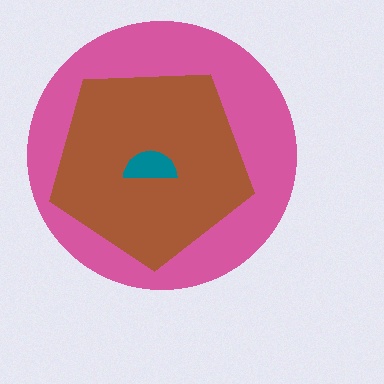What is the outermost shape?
The pink circle.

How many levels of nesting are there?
3.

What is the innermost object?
The teal semicircle.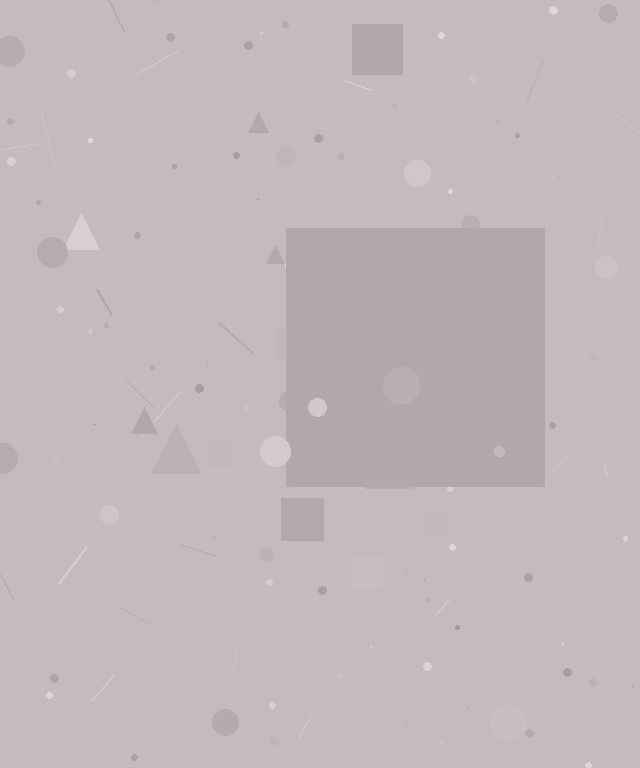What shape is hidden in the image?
A square is hidden in the image.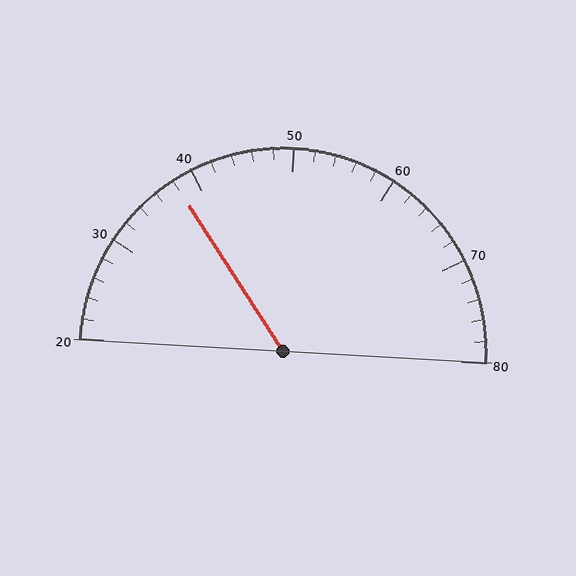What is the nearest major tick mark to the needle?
The nearest major tick mark is 40.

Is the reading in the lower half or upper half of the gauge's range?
The reading is in the lower half of the range (20 to 80).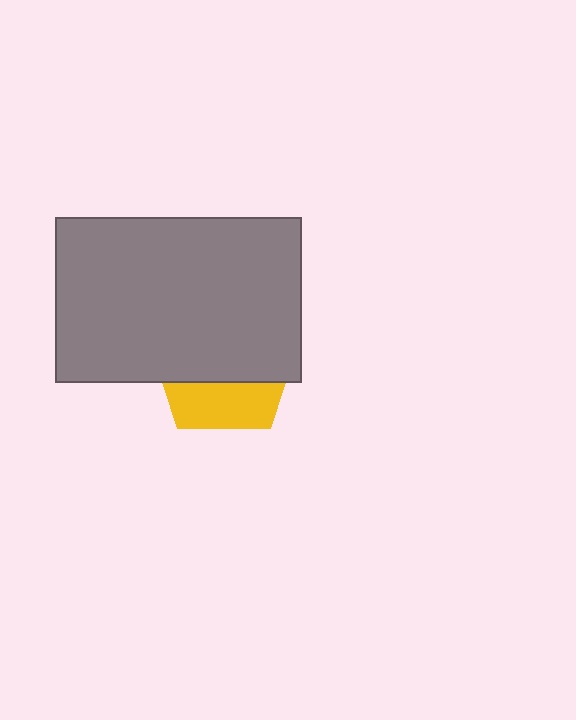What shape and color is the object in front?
The object in front is a gray rectangle.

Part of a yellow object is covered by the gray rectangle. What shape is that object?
It is a pentagon.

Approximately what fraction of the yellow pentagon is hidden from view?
Roughly 67% of the yellow pentagon is hidden behind the gray rectangle.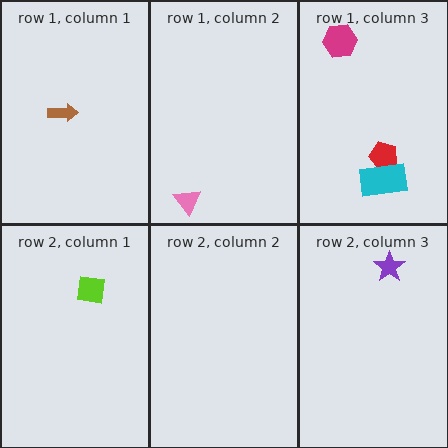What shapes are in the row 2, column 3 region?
The purple star.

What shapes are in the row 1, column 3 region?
The red pentagon, the cyan rectangle, the magenta hexagon.